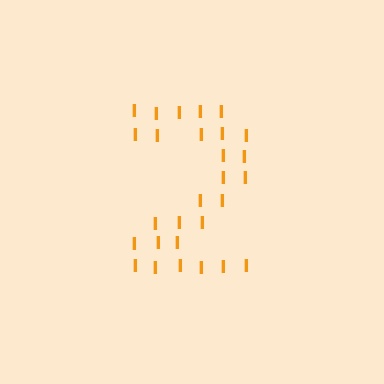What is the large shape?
The large shape is the digit 2.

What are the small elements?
The small elements are letter I's.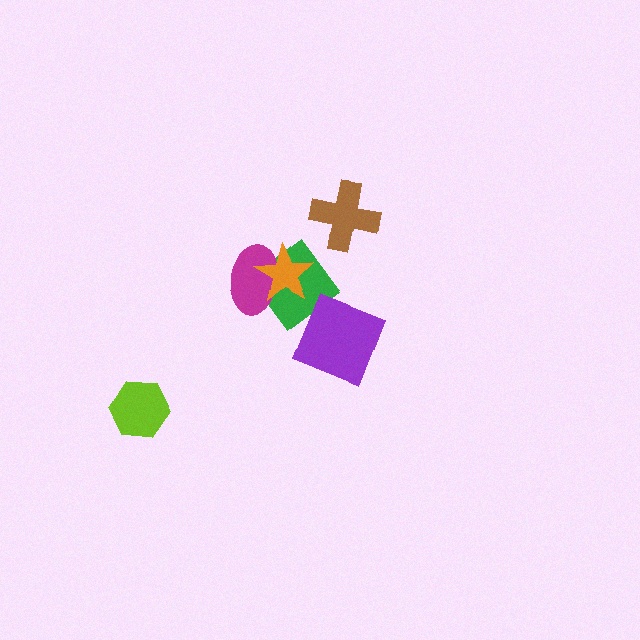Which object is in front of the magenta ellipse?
The orange star is in front of the magenta ellipse.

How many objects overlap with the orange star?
2 objects overlap with the orange star.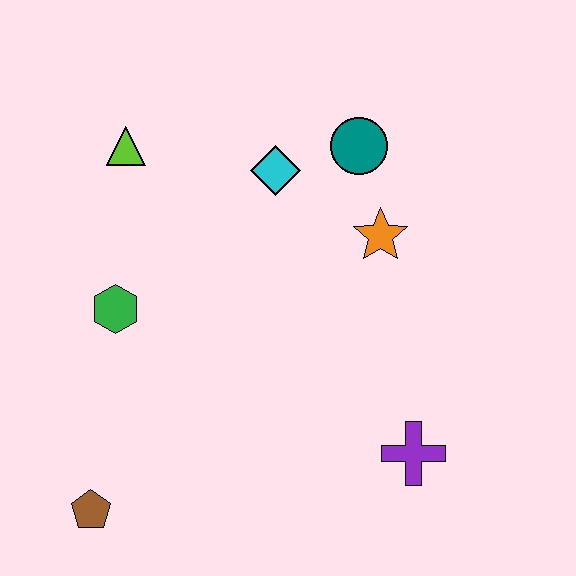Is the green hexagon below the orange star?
Yes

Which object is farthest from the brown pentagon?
The teal circle is farthest from the brown pentagon.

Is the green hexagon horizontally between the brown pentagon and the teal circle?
Yes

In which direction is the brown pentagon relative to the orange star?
The brown pentagon is to the left of the orange star.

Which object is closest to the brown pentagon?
The green hexagon is closest to the brown pentagon.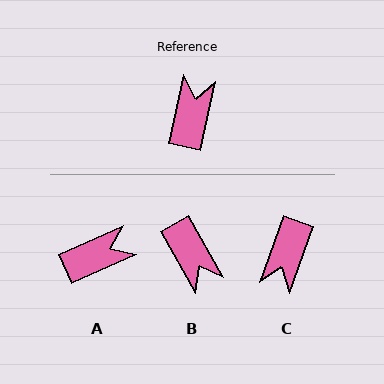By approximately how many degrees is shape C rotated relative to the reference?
Approximately 173 degrees counter-clockwise.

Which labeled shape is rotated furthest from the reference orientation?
C, about 173 degrees away.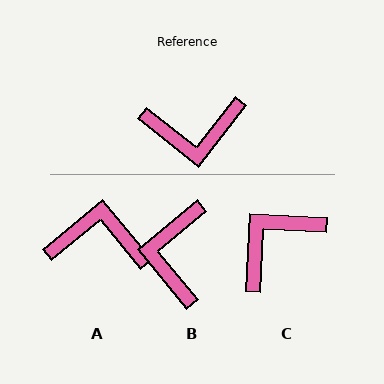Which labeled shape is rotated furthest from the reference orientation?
A, about 168 degrees away.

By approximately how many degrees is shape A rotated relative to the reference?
Approximately 168 degrees counter-clockwise.